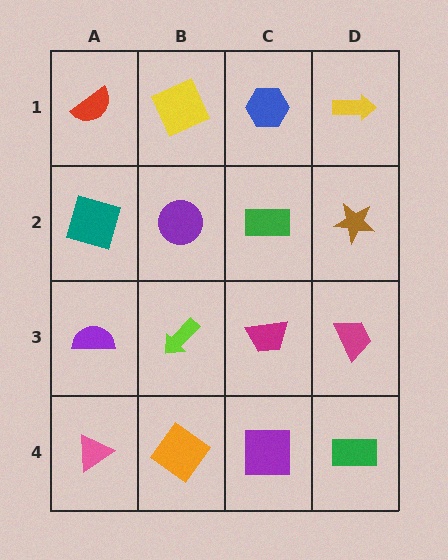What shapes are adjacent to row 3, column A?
A teal square (row 2, column A), a pink triangle (row 4, column A), a lime arrow (row 3, column B).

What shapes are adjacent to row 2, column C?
A blue hexagon (row 1, column C), a magenta trapezoid (row 3, column C), a purple circle (row 2, column B), a brown star (row 2, column D).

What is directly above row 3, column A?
A teal square.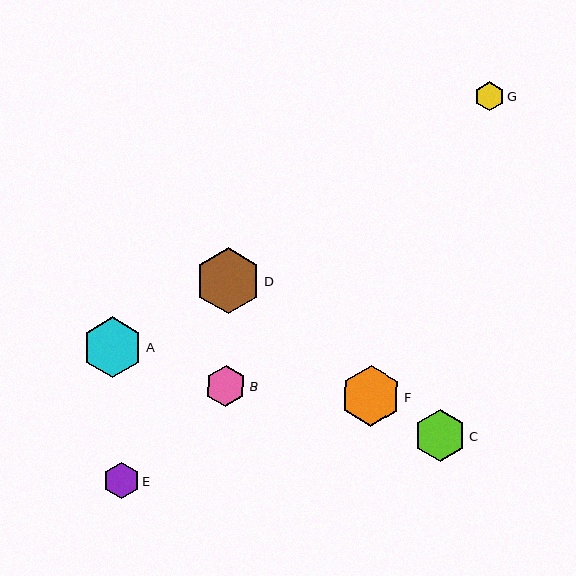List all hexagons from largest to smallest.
From largest to smallest: D, A, F, C, B, E, G.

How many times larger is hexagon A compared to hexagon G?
Hexagon A is approximately 2.1 times the size of hexagon G.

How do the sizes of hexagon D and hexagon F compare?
Hexagon D and hexagon F are approximately the same size.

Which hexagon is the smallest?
Hexagon G is the smallest with a size of approximately 29 pixels.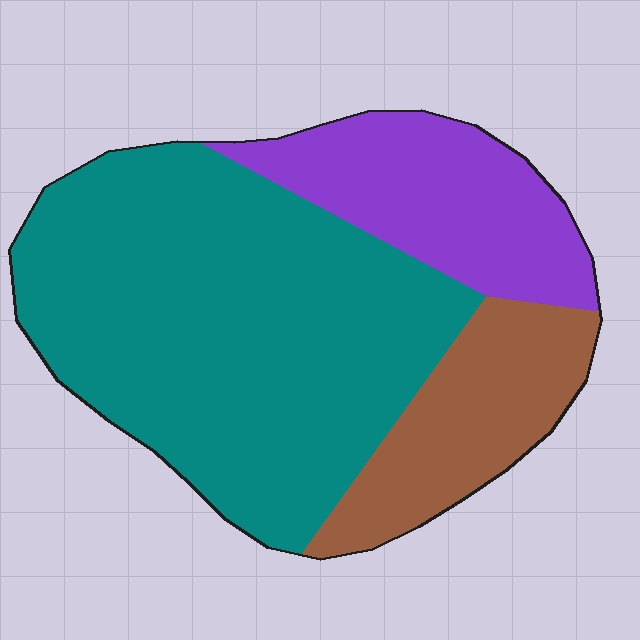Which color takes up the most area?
Teal, at roughly 60%.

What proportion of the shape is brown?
Brown covers around 20% of the shape.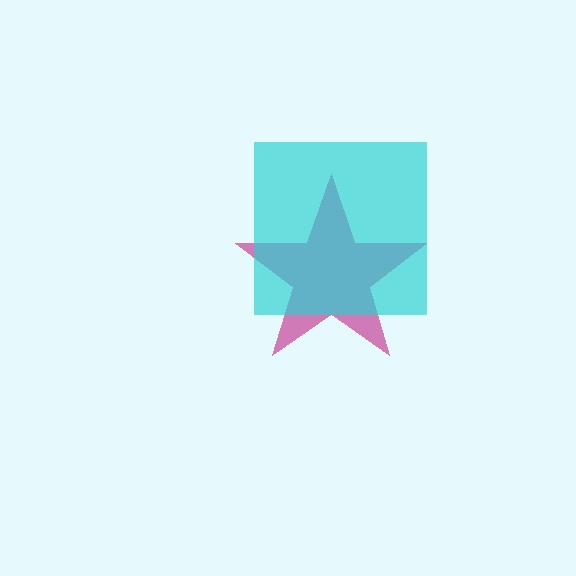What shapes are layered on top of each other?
The layered shapes are: a magenta star, a cyan square.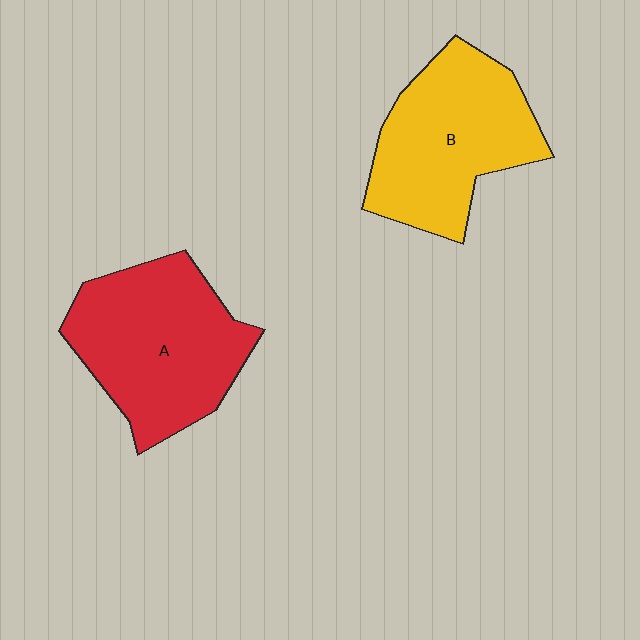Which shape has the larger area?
Shape A (red).